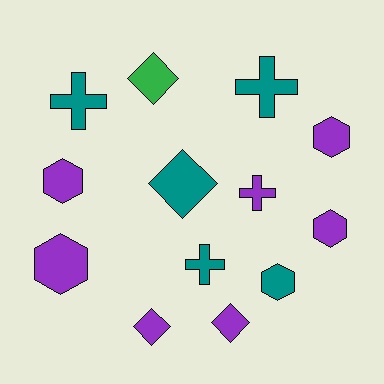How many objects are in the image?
There are 13 objects.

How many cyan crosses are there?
There are no cyan crosses.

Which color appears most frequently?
Purple, with 7 objects.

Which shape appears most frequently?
Hexagon, with 5 objects.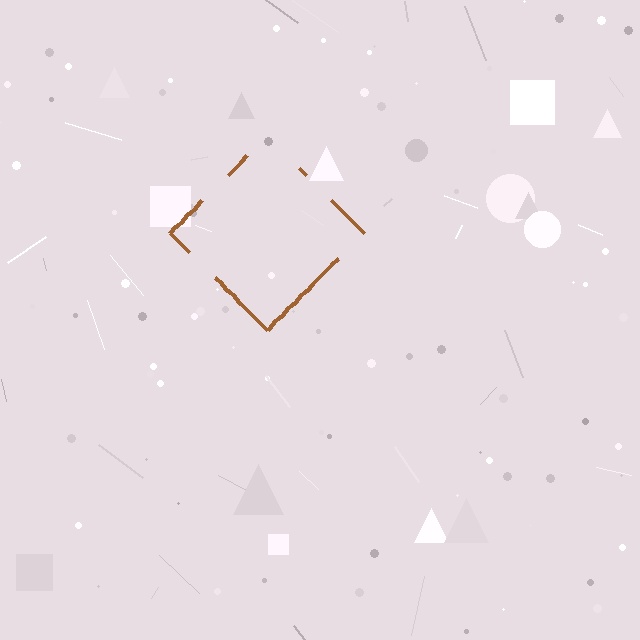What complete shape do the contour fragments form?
The contour fragments form a diamond.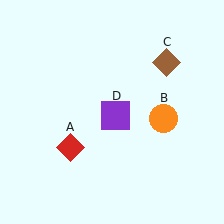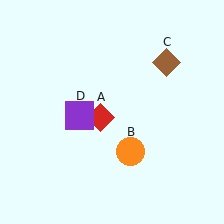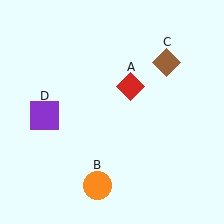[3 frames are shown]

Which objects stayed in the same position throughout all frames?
Brown diamond (object C) remained stationary.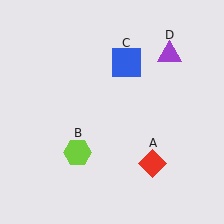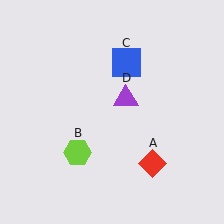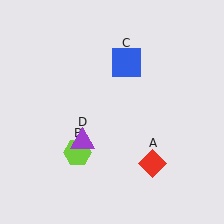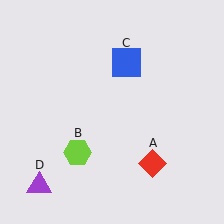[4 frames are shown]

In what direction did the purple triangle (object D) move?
The purple triangle (object D) moved down and to the left.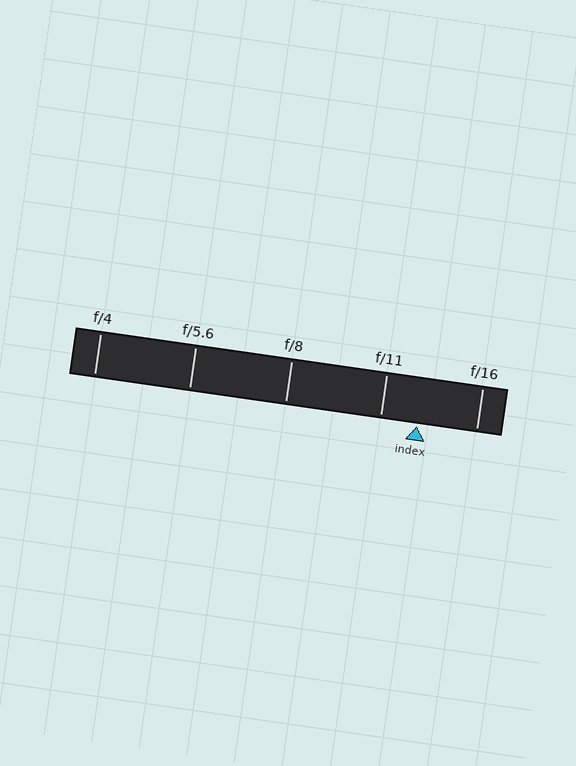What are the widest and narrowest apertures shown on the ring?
The widest aperture shown is f/4 and the narrowest is f/16.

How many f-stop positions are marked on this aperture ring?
There are 5 f-stop positions marked.